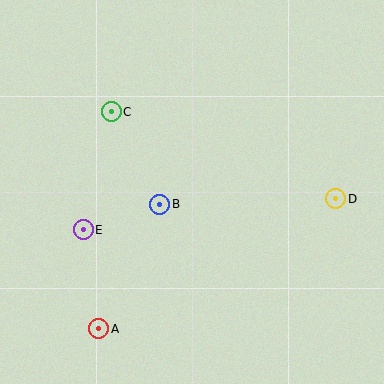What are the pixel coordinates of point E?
Point E is at (83, 230).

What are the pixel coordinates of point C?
Point C is at (111, 112).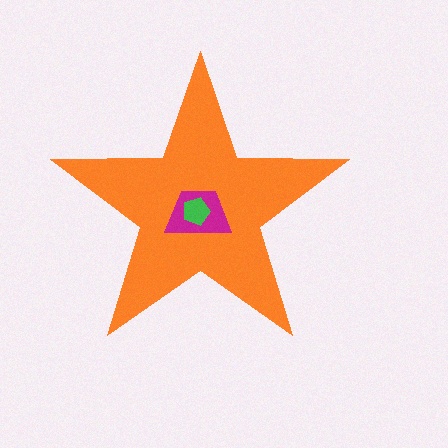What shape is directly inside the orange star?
The magenta trapezoid.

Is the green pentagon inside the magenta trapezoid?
Yes.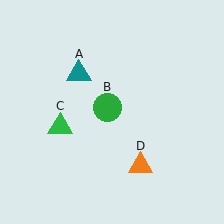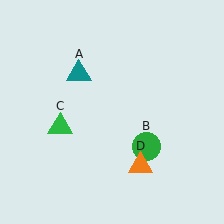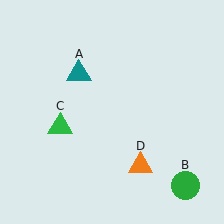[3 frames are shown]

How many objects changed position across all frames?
1 object changed position: green circle (object B).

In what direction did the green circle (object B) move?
The green circle (object B) moved down and to the right.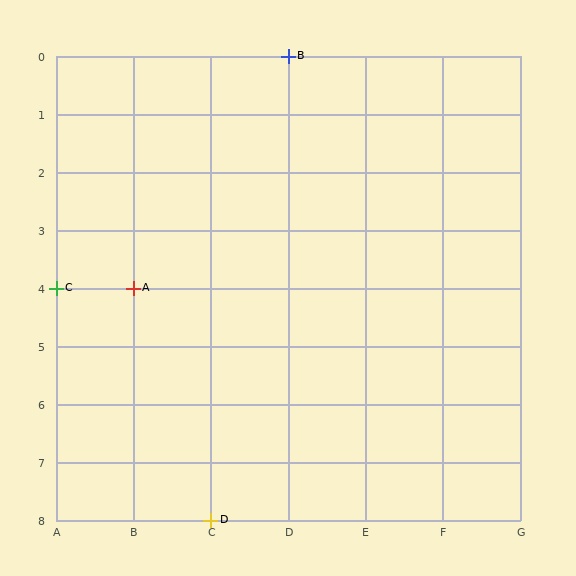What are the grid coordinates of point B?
Point B is at grid coordinates (D, 0).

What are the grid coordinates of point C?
Point C is at grid coordinates (A, 4).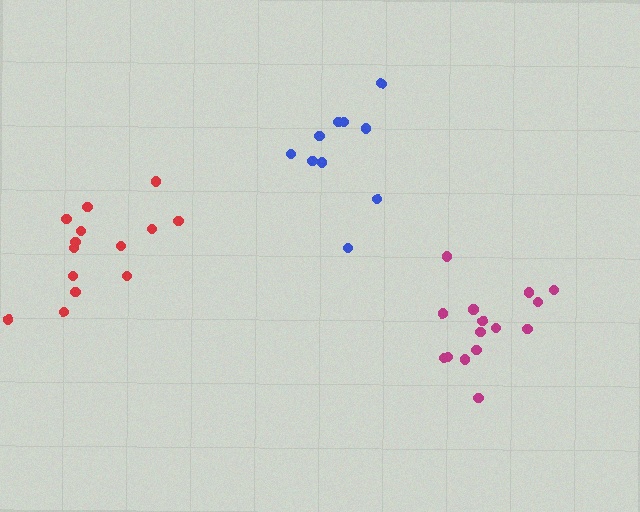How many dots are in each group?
Group 1: 15 dots, Group 2: 14 dots, Group 3: 10 dots (39 total).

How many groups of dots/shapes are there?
There are 3 groups.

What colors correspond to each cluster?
The clusters are colored: magenta, red, blue.